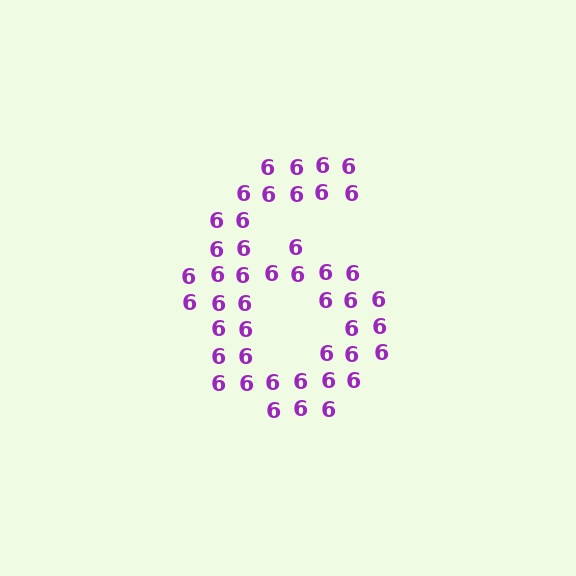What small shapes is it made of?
It is made of small digit 6's.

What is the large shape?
The large shape is the digit 6.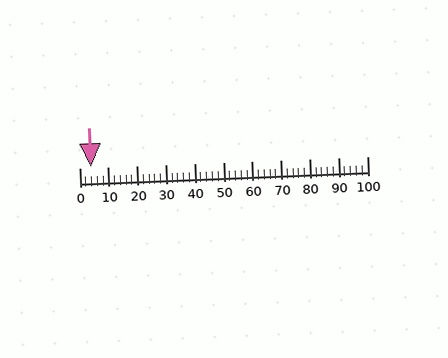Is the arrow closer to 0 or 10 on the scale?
The arrow is closer to 0.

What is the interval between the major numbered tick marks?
The major tick marks are spaced 10 units apart.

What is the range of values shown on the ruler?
The ruler shows values from 0 to 100.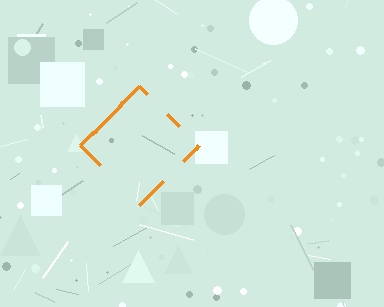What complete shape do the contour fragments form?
The contour fragments form a diamond.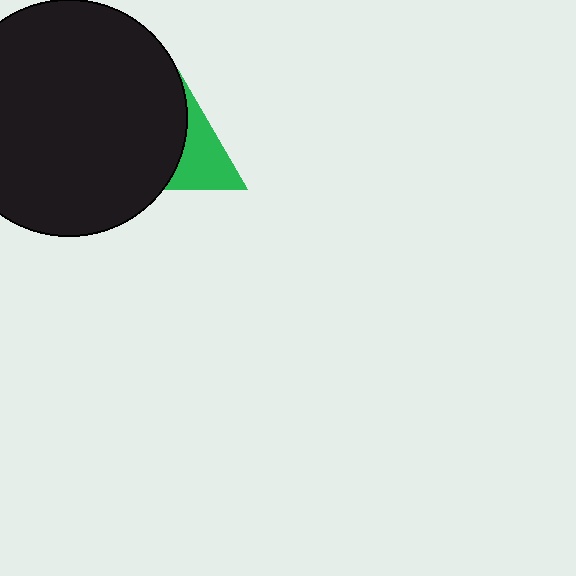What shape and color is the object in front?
The object in front is a black circle.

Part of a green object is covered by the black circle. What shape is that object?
It is a triangle.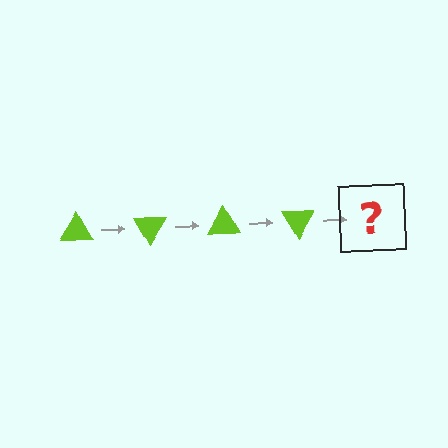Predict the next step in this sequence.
The next step is a lime triangle rotated 240 degrees.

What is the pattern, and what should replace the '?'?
The pattern is that the triangle rotates 60 degrees each step. The '?' should be a lime triangle rotated 240 degrees.